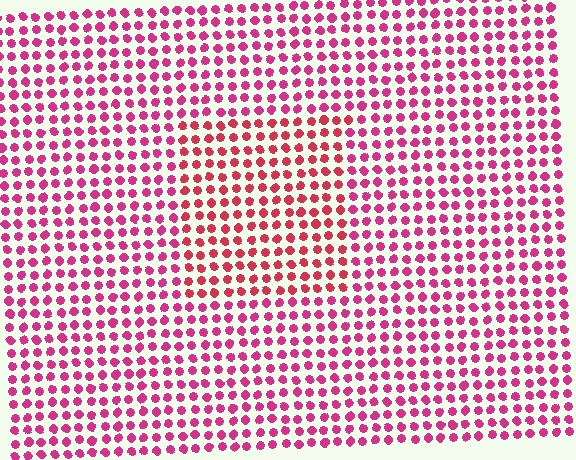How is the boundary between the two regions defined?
The boundary is defined purely by a slight shift in hue (about 23 degrees). Spacing, size, and orientation are identical on both sides.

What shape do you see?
I see a rectangle.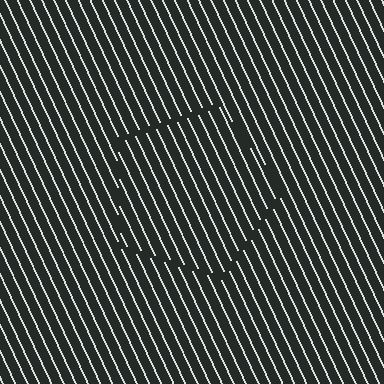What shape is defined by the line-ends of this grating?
An illusory pentagon. The interior of the shape contains the same grating, shifted by half a period — the contour is defined by the phase discontinuity where line-ends from the inner and outer gratings abut.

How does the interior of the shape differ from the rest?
The interior of the shape contains the same grating, shifted by half a period — the contour is defined by the phase discontinuity where line-ends from the inner and outer gratings abut.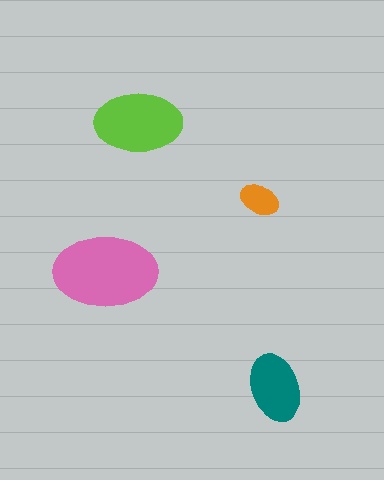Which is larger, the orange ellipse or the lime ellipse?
The lime one.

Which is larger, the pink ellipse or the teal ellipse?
The pink one.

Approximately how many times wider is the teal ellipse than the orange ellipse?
About 1.5 times wider.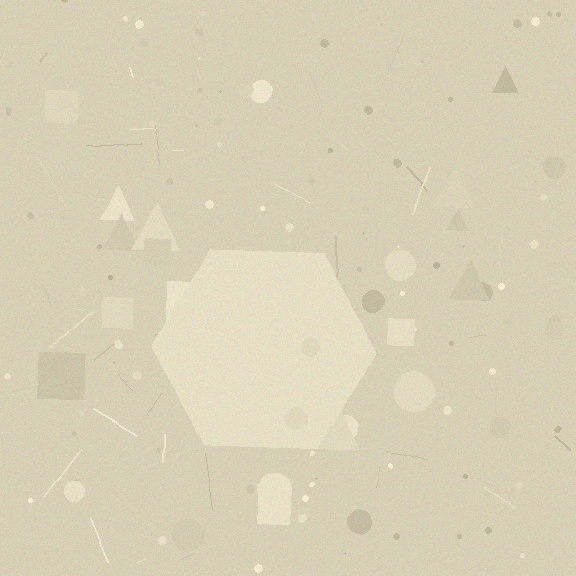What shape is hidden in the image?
A hexagon is hidden in the image.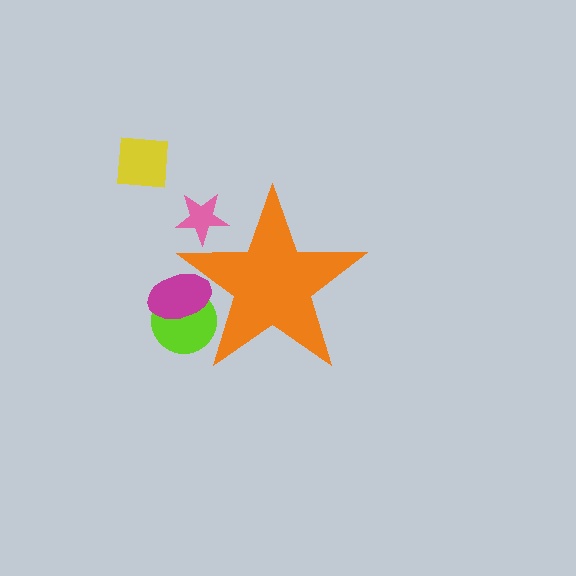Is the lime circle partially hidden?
Yes, the lime circle is partially hidden behind the orange star.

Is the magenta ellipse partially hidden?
Yes, the magenta ellipse is partially hidden behind the orange star.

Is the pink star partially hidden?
Yes, the pink star is partially hidden behind the orange star.